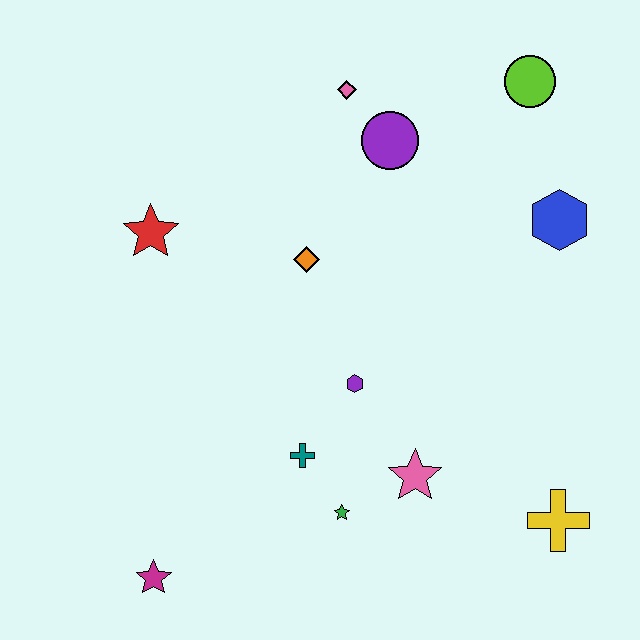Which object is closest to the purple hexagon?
The teal cross is closest to the purple hexagon.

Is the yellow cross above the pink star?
No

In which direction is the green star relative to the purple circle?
The green star is below the purple circle.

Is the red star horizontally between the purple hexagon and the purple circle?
No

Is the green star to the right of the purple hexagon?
No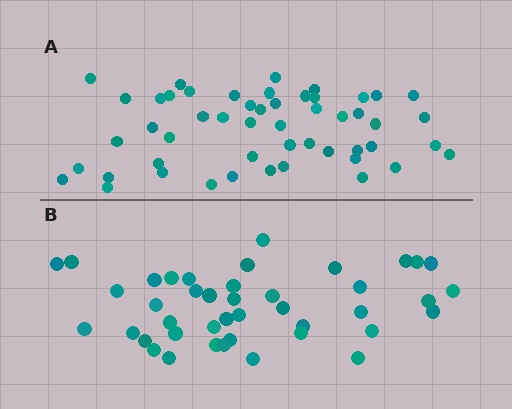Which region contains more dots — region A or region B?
Region A (the top region) has more dots.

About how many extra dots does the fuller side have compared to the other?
Region A has roughly 8 or so more dots than region B.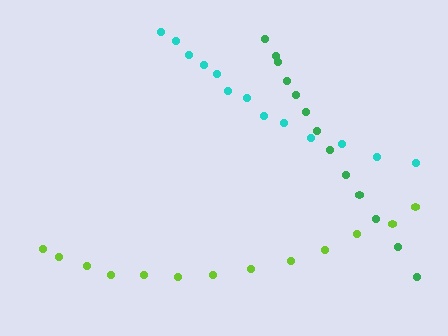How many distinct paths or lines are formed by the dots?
There are 3 distinct paths.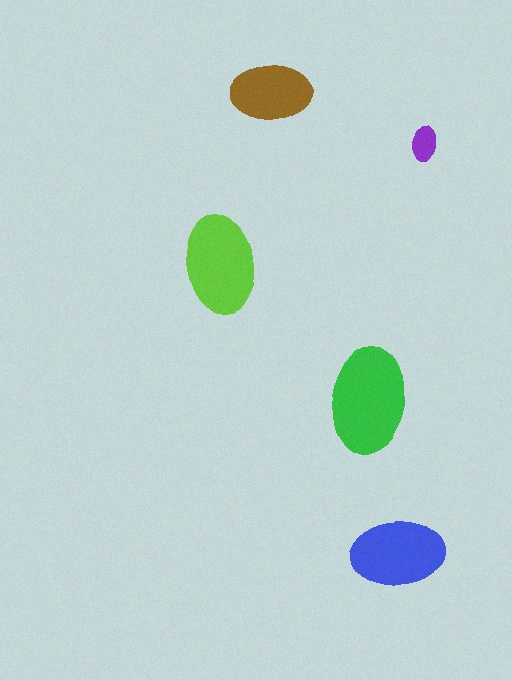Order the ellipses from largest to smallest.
the green one, the lime one, the blue one, the brown one, the purple one.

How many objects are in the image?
There are 5 objects in the image.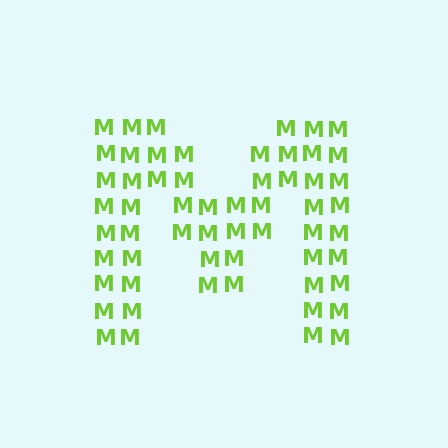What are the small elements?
The small elements are letter M's.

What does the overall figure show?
The overall figure shows the letter M.